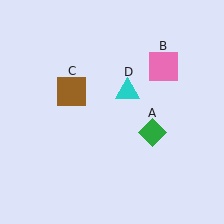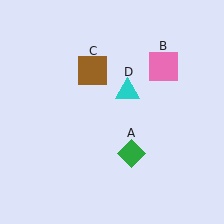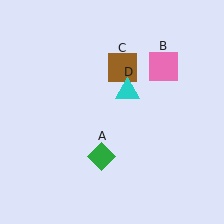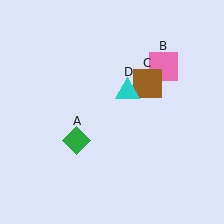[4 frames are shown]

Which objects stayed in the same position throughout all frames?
Pink square (object B) and cyan triangle (object D) remained stationary.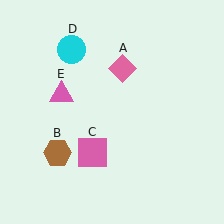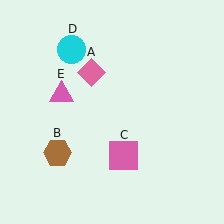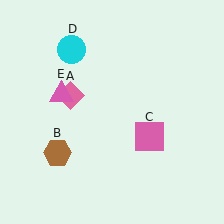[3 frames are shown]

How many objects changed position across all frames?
2 objects changed position: pink diamond (object A), pink square (object C).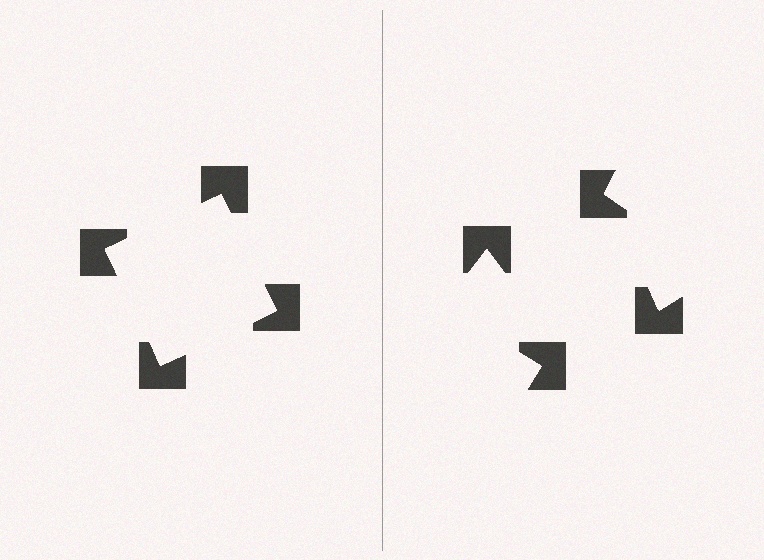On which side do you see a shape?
An illusory square appears on the left side. On the right side the wedge cuts are rotated, so no coherent shape forms.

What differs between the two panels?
The notched squares are positioned identically on both sides; only the wedge orientations differ. On the left they align to a square; on the right they are misaligned.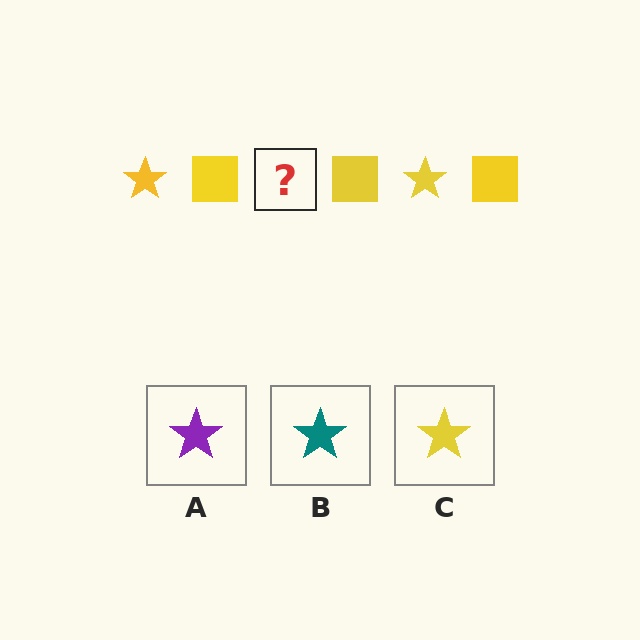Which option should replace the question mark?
Option C.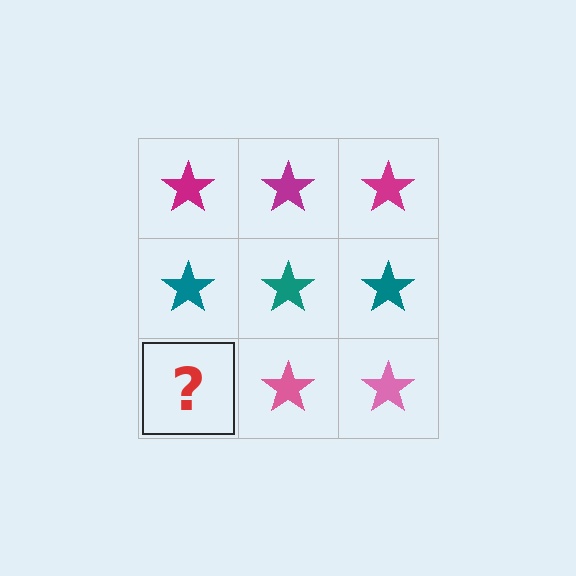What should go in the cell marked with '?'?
The missing cell should contain a pink star.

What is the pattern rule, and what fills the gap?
The rule is that each row has a consistent color. The gap should be filled with a pink star.